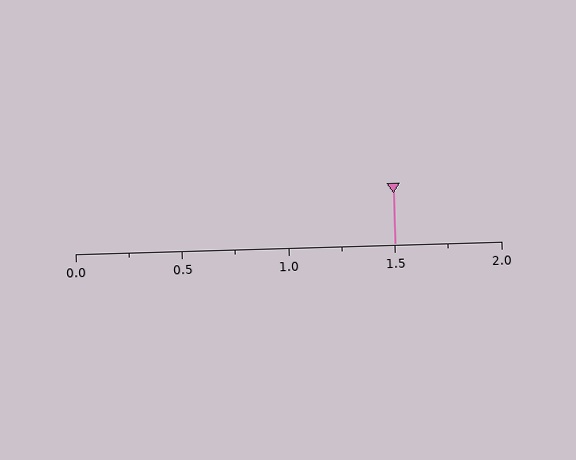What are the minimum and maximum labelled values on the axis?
The axis runs from 0.0 to 2.0.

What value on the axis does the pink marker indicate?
The marker indicates approximately 1.5.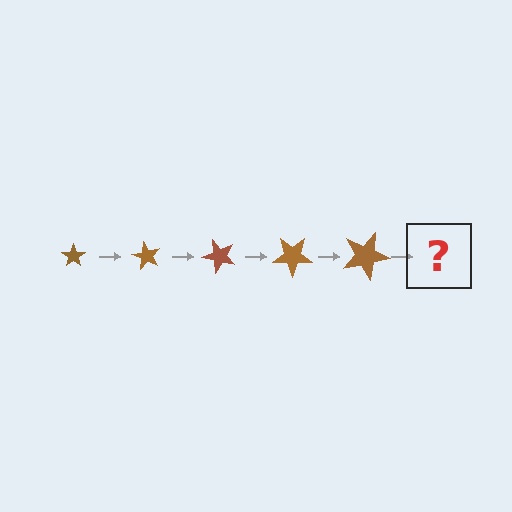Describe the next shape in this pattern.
It should be a star, larger than the previous one and rotated 300 degrees from the start.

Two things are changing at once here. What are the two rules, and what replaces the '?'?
The two rules are that the star grows larger each step and it rotates 60 degrees each step. The '?' should be a star, larger than the previous one and rotated 300 degrees from the start.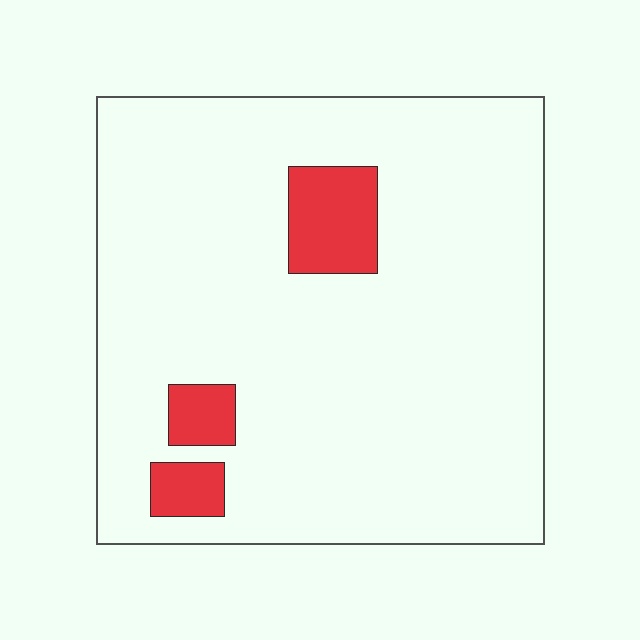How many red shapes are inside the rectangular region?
3.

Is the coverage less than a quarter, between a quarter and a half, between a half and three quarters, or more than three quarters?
Less than a quarter.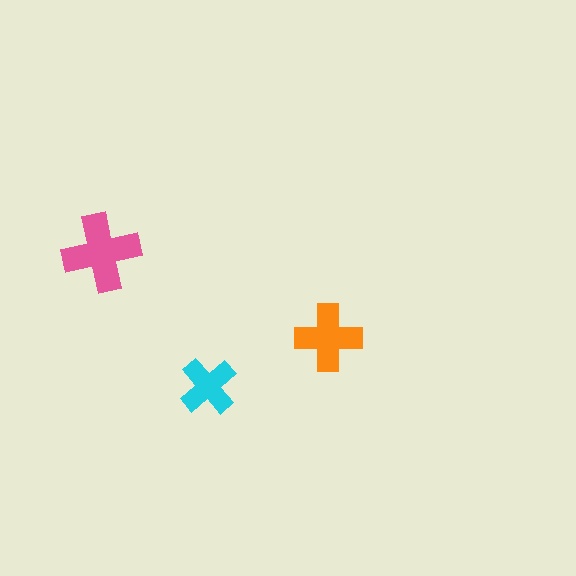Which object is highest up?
The pink cross is topmost.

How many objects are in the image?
There are 3 objects in the image.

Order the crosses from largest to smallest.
the pink one, the orange one, the cyan one.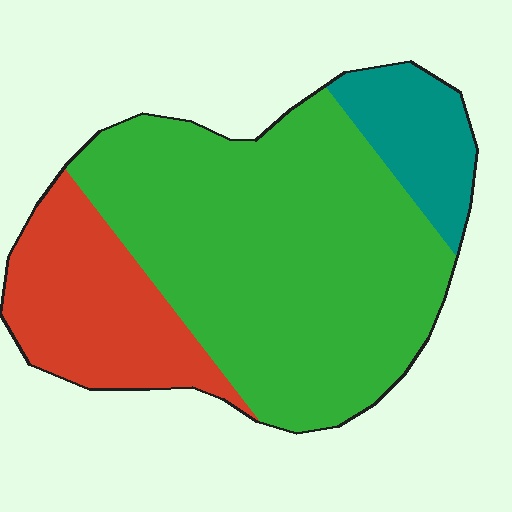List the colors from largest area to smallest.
From largest to smallest: green, red, teal.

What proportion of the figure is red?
Red covers roughly 25% of the figure.